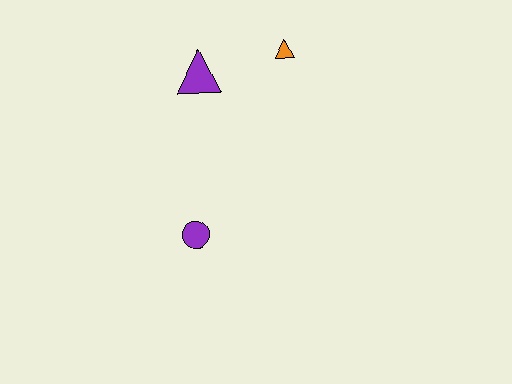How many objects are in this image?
There are 3 objects.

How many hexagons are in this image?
There are no hexagons.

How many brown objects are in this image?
There are no brown objects.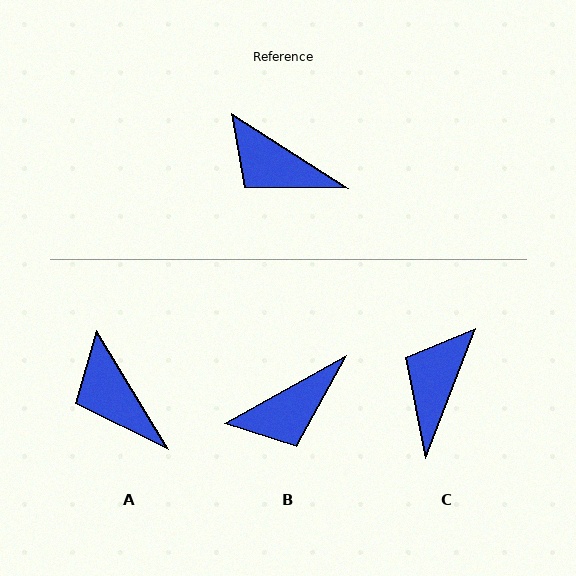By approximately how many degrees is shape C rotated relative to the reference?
Approximately 78 degrees clockwise.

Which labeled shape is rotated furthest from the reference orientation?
C, about 78 degrees away.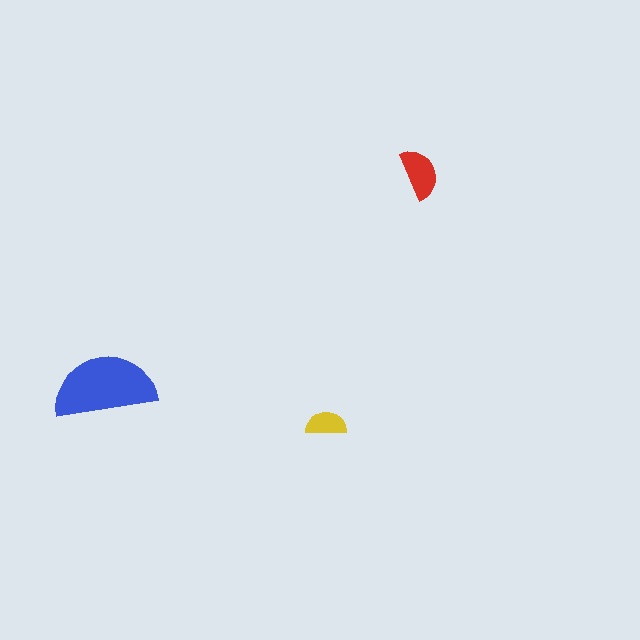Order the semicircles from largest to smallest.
the blue one, the red one, the yellow one.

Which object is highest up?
The red semicircle is topmost.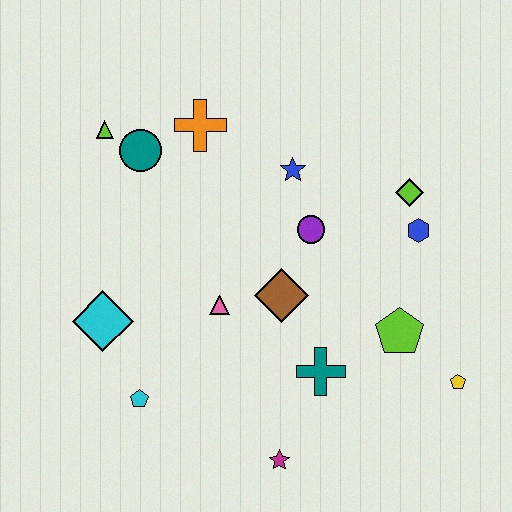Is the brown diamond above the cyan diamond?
Yes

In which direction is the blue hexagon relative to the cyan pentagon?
The blue hexagon is to the right of the cyan pentagon.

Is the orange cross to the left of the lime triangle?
No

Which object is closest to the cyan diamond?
The cyan pentagon is closest to the cyan diamond.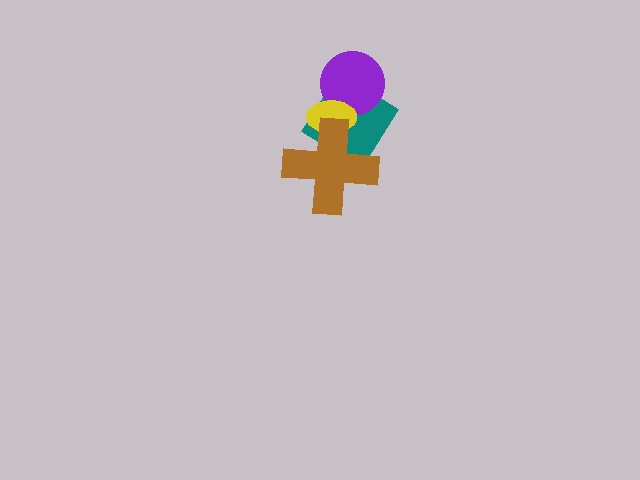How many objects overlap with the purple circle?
2 objects overlap with the purple circle.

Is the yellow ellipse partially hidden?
Yes, it is partially covered by another shape.